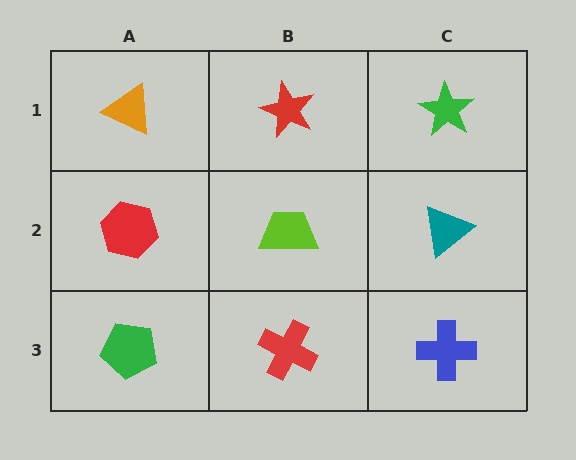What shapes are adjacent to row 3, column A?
A red hexagon (row 2, column A), a red cross (row 3, column B).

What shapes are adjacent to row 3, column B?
A lime trapezoid (row 2, column B), a green pentagon (row 3, column A), a blue cross (row 3, column C).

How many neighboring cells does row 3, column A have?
2.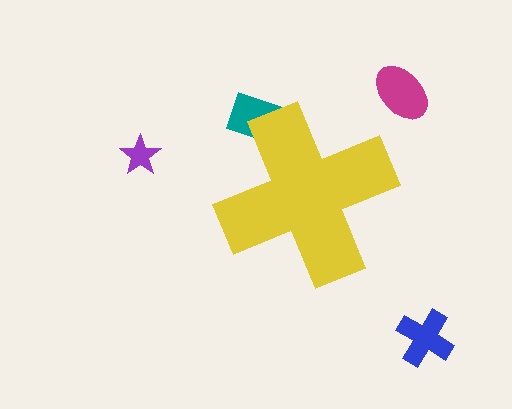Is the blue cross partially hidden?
No, the blue cross is fully visible.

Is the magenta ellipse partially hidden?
No, the magenta ellipse is fully visible.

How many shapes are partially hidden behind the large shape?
1 shape is partially hidden.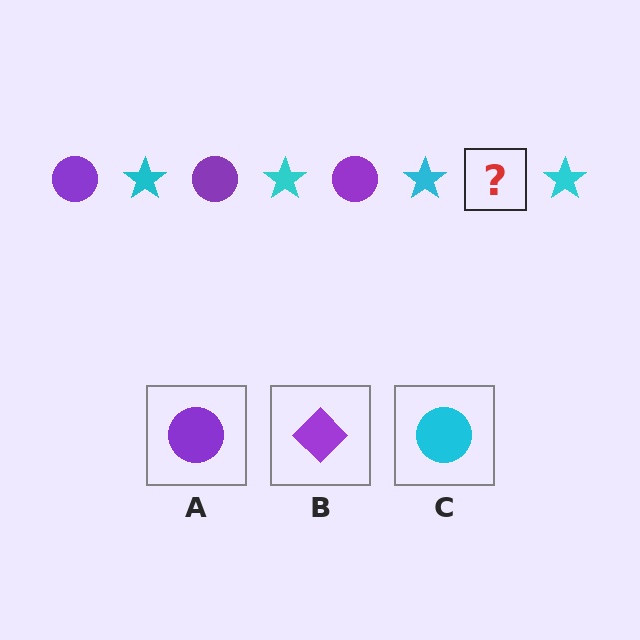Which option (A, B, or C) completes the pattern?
A.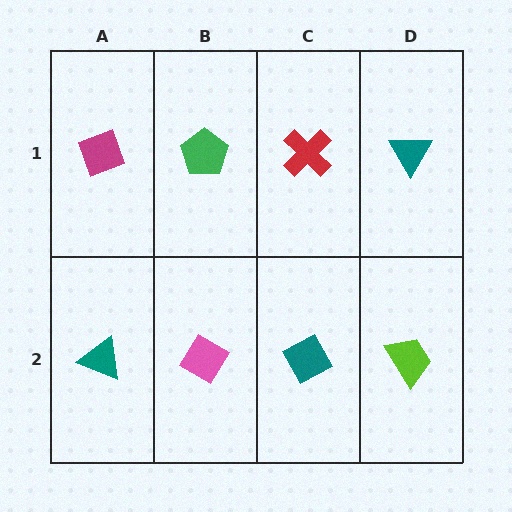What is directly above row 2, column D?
A teal triangle.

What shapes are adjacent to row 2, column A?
A magenta diamond (row 1, column A), a pink diamond (row 2, column B).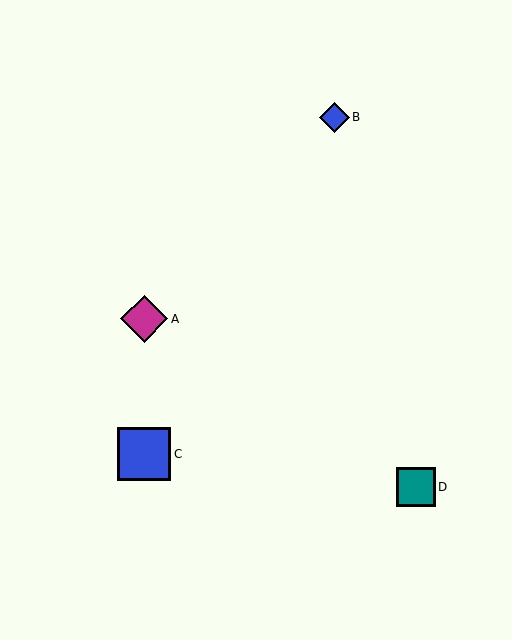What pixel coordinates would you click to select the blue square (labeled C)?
Click at (144, 454) to select the blue square C.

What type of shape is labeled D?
Shape D is a teal square.